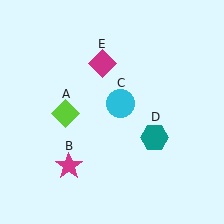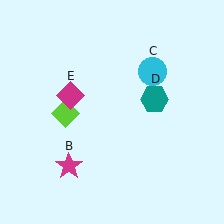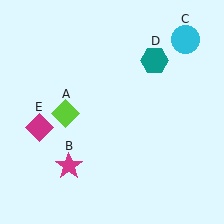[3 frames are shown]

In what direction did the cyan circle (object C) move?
The cyan circle (object C) moved up and to the right.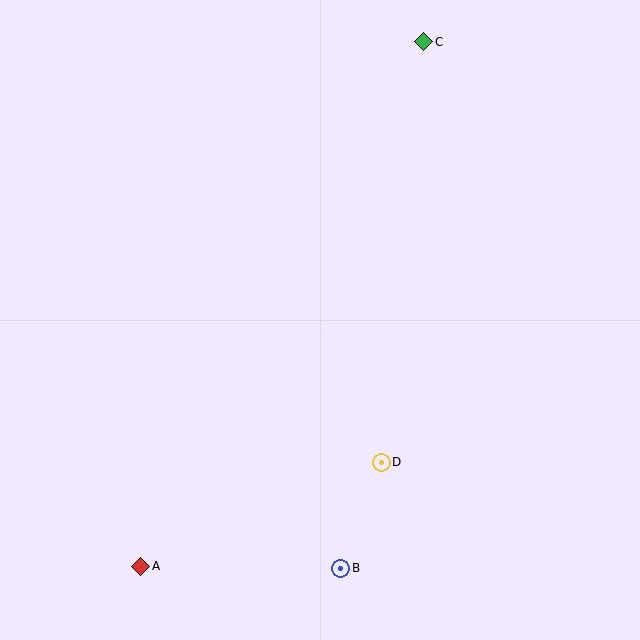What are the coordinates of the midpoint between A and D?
The midpoint between A and D is at (261, 514).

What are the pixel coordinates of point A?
Point A is at (141, 566).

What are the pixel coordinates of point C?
Point C is at (424, 42).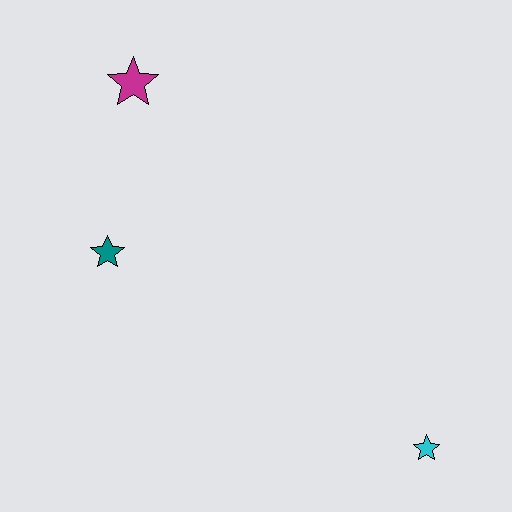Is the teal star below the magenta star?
Yes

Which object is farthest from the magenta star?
The cyan star is farthest from the magenta star.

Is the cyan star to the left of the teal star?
No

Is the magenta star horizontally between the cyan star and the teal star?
Yes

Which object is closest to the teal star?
The magenta star is closest to the teal star.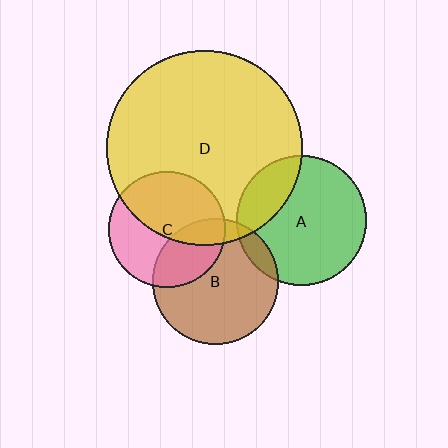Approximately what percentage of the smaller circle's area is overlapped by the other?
Approximately 50%.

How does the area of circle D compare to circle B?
Approximately 2.4 times.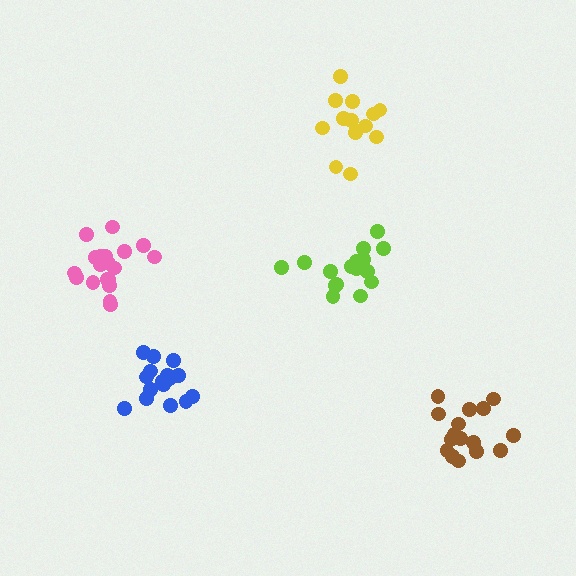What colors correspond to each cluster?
The clusters are colored: yellow, lime, blue, brown, pink.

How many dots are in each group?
Group 1: 13 dots, Group 2: 16 dots, Group 3: 16 dots, Group 4: 16 dots, Group 5: 19 dots (80 total).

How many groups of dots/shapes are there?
There are 5 groups.